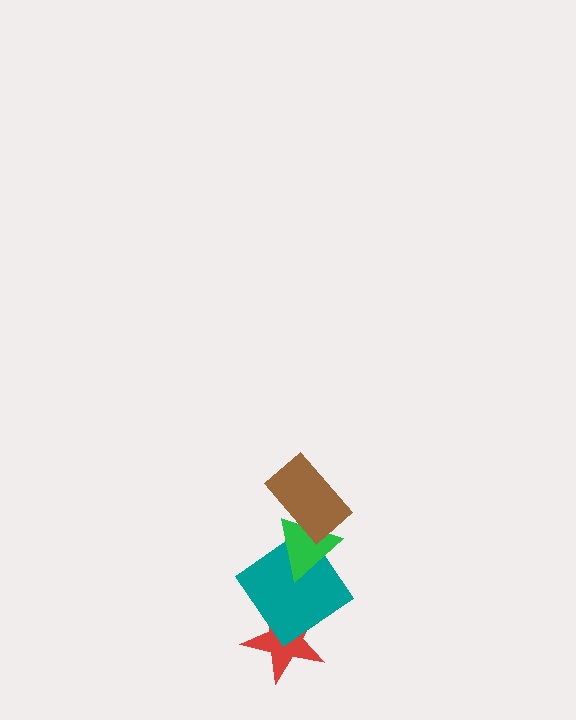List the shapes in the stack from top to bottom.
From top to bottom: the brown rectangle, the green triangle, the teal diamond, the red star.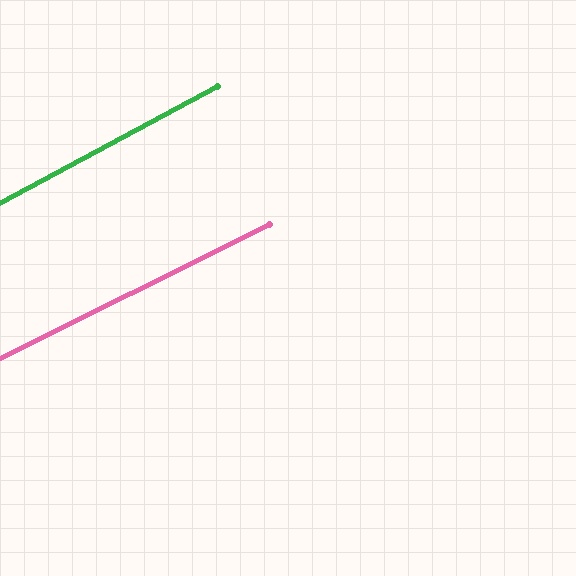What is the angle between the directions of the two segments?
Approximately 2 degrees.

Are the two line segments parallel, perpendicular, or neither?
Parallel — their directions differ by only 1.8°.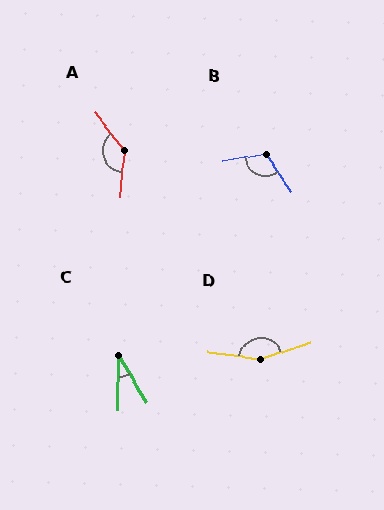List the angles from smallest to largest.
C (31°), B (115°), A (138°), D (154°).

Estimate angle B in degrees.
Approximately 115 degrees.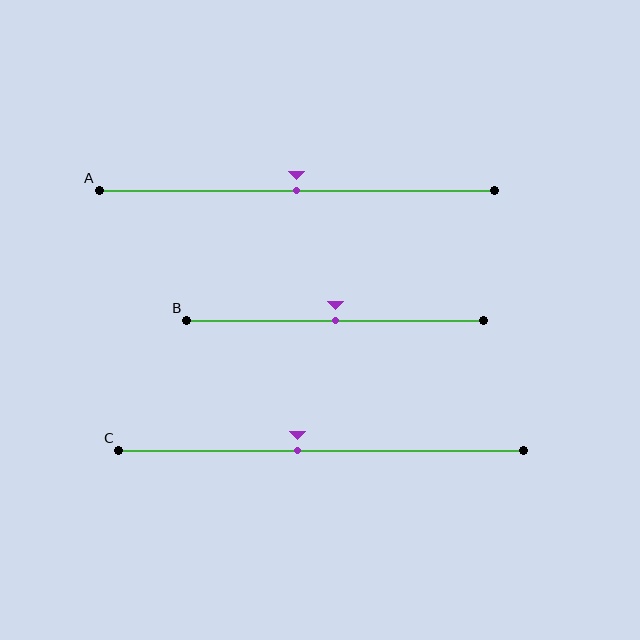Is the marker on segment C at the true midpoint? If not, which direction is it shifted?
No, the marker on segment C is shifted to the left by about 6% of the segment length.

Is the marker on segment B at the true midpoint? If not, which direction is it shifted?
Yes, the marker on segment B is at the true midpoint.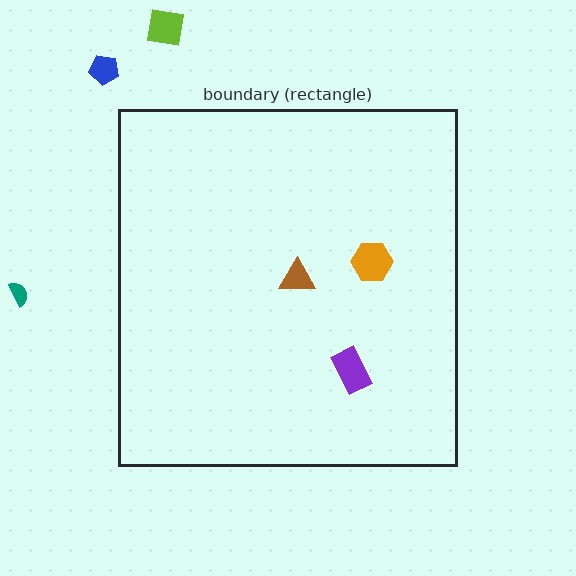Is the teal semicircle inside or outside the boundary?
Outside.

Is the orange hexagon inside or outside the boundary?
Inside.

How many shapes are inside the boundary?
3 inside, 3 outside.